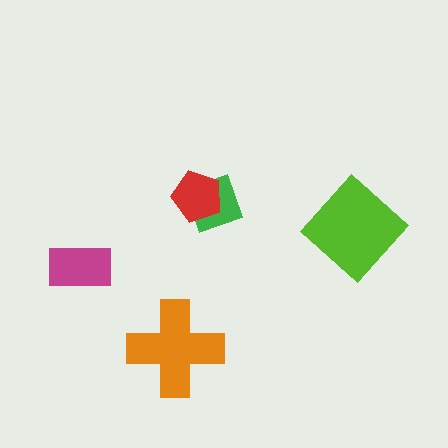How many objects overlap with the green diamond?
1 object overlaps with the green diamond.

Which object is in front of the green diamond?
The red pentagon is in front of the green diamond.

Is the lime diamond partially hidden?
No, no other shape covers it.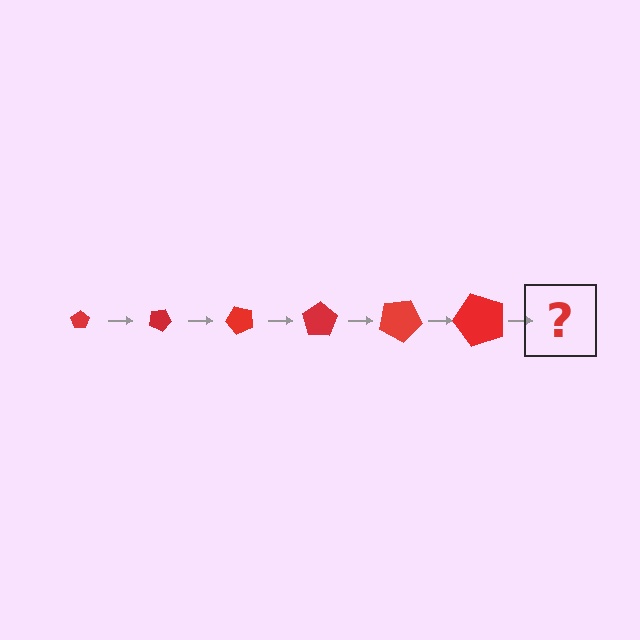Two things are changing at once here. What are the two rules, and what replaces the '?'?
The two rules are that the pentagon grows larger each step and it rotates 25 degrees each step. The '?' should be a pentagon, larger than the previous one and rotated 150 degrees from the start.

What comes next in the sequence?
The next element should be a pentagon, larger than the previous one and rotated 150 degrees from the start.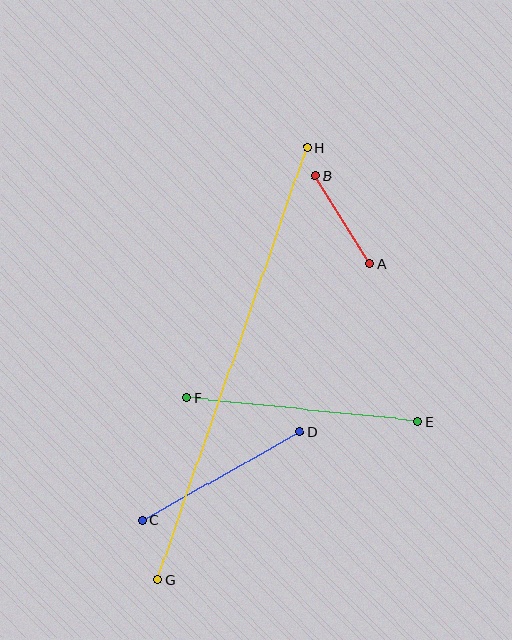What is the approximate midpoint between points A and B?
The midpoint is at approximately (342, 220) pixels.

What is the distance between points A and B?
The distance is approximately 104 pixels.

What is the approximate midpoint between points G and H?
The midpoint is at approximately (233, 363) pixels.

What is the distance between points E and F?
The distance is approximately 231 pixels.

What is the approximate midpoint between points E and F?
The midpoint is at approximately (302, 410) pixels.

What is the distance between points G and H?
The distance is approximately 457 pixels.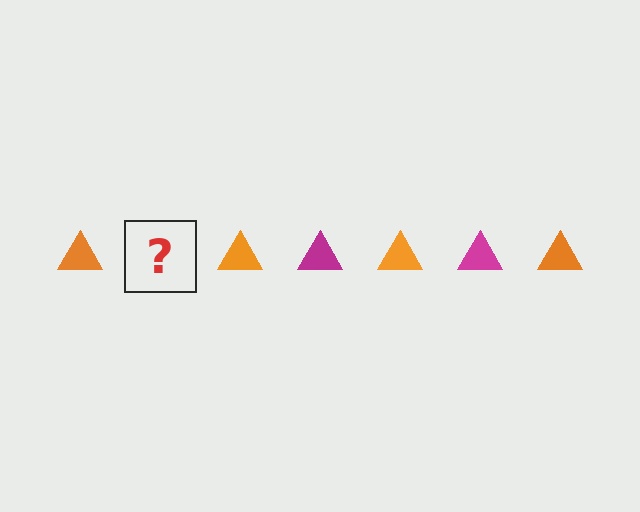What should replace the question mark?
The question mark should be replaced with a magenta triangle.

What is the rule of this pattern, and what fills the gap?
The rule is that the pattern cycles through orange, magenta triangles. The gap should be filled with a magenta triangle.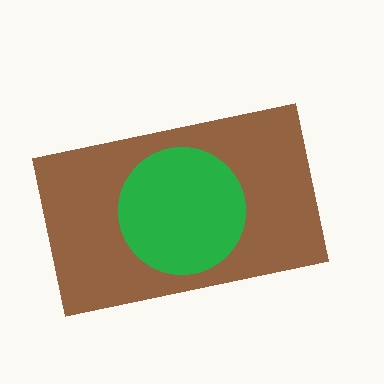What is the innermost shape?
The green circle.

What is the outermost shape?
The brown rectangle.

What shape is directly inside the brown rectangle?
The green circle.